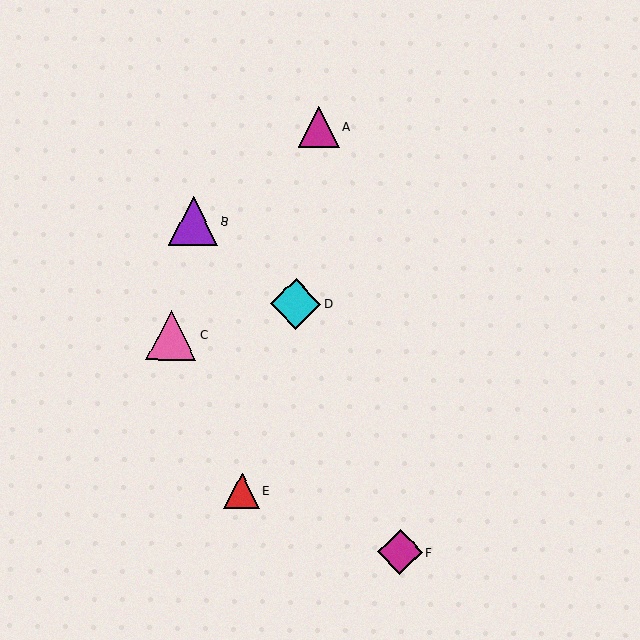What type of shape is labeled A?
Shape A is a magenta triangle.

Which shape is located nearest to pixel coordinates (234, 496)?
The red triangle (labeled E) at (242, 491) is nearest to that location.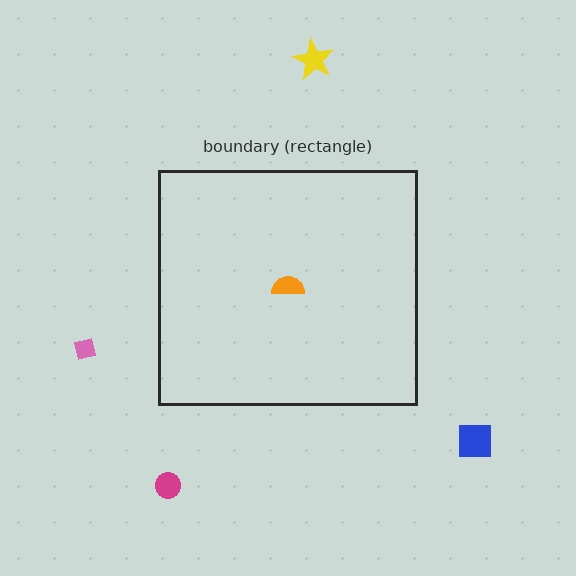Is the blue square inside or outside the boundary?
Outside.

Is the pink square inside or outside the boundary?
Outside.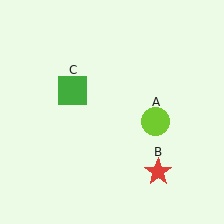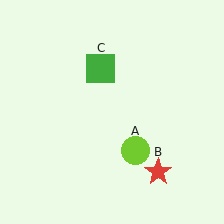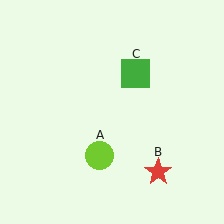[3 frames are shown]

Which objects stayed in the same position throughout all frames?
Red star (object B) remained stationary.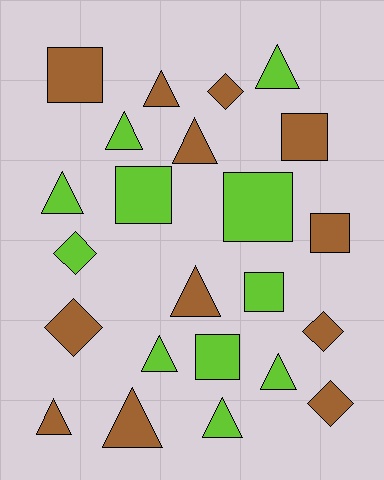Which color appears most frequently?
Brown, with 12 objects.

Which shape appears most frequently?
Triangle, with 11 objects.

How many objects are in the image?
There are 23 objects.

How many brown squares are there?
There are 3 brown squares.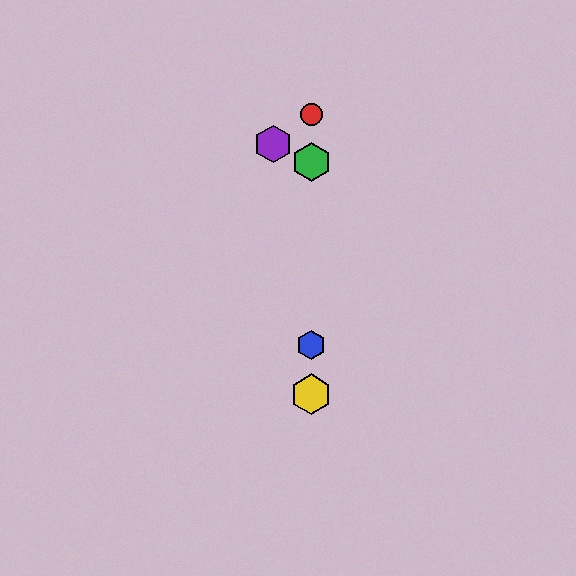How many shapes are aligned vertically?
4 shapes (the red circle, the blue hexagon, the green hexagon, the yellow hexagon) are aligned vertically.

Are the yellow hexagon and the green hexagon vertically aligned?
Yes, both are at x≈311.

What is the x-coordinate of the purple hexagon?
The purple hexagon is at x≈273.